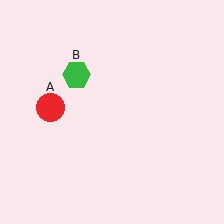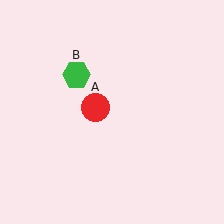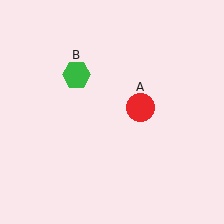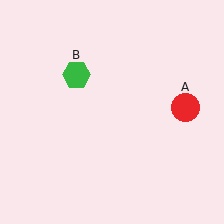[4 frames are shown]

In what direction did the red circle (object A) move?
The red circle (object A) moved right.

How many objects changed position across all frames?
1 object changed position: red circle (object A).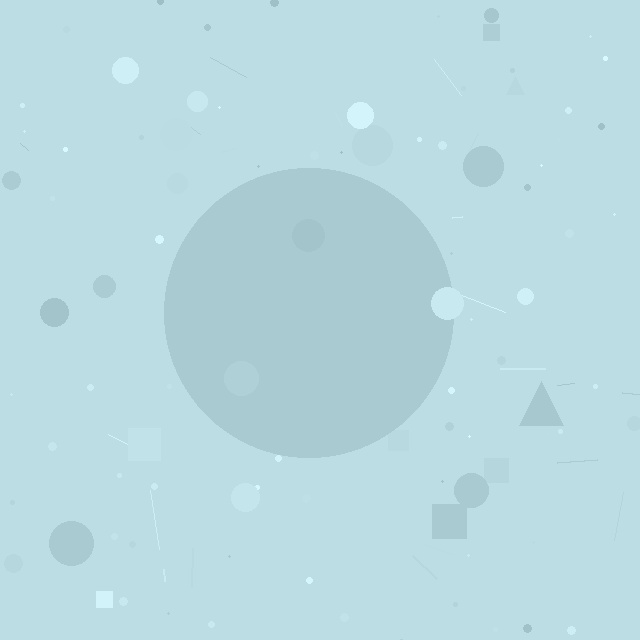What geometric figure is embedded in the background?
A circle is embedded in the background.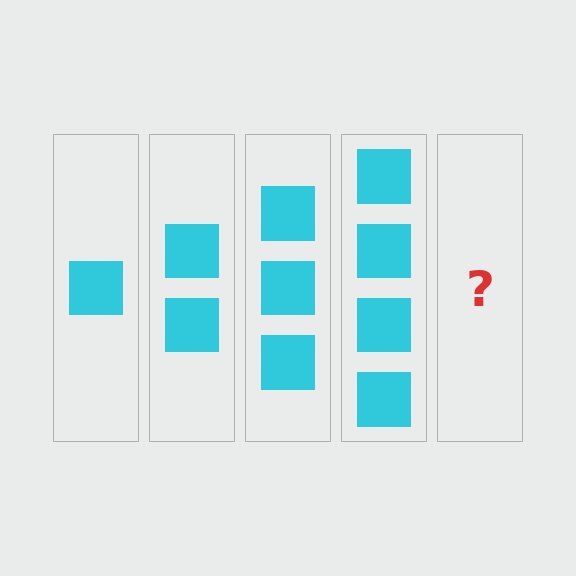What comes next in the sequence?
The next element should be 5 squares.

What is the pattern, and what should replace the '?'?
The pattern is that each step adds one more square. The '?' should be 5 squares.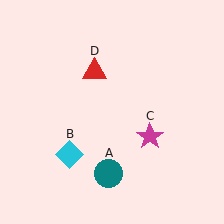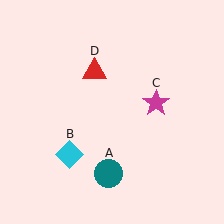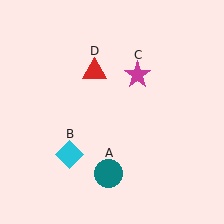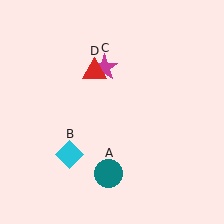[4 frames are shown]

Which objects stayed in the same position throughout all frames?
Teal circle (object A) and cyan diamond (object B) and red triangle (object D) remained stationary.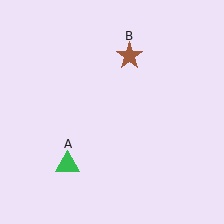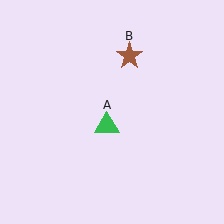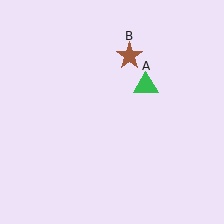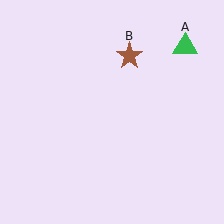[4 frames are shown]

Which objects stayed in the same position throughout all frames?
Brown star (object B) remained stationary.